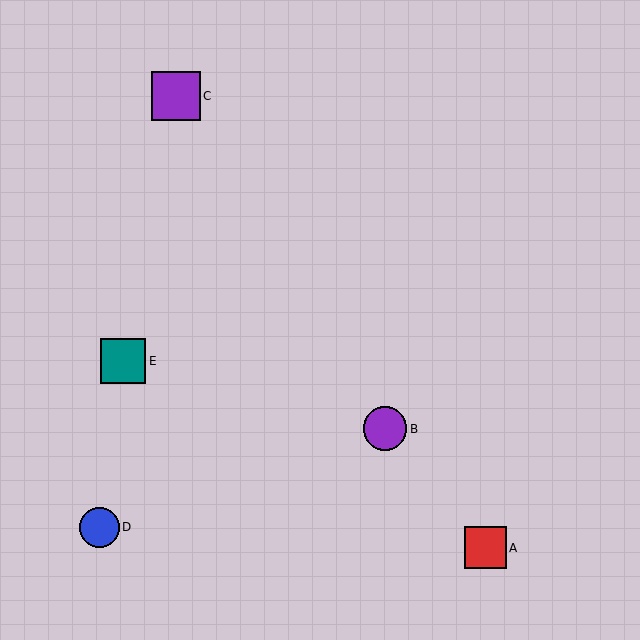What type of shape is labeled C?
Shape C is a purple square.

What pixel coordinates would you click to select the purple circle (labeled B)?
Click at (385, 429) to select the purple circle B.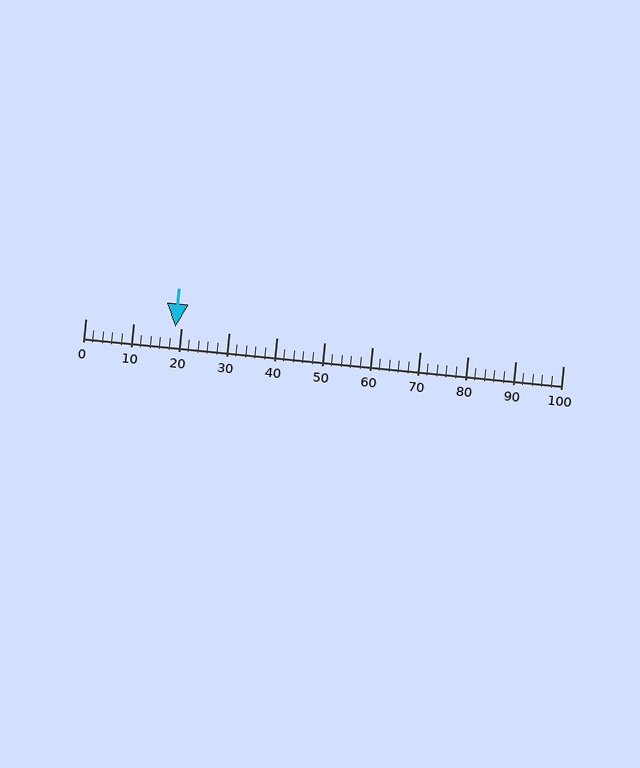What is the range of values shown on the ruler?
The ruler shows values from 0 to 100.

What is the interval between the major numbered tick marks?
The major tick marks are spaced 10 units apart.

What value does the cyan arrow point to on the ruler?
The cyan arrow points to approximately 19.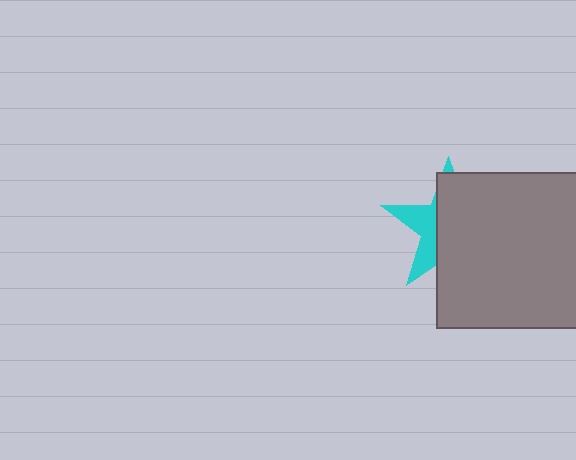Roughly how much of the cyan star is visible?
A small part of it is visible (roughly 33%).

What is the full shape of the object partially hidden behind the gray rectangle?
The partially hidden object is a cyan star.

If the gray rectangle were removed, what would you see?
You would see the complete cyan star.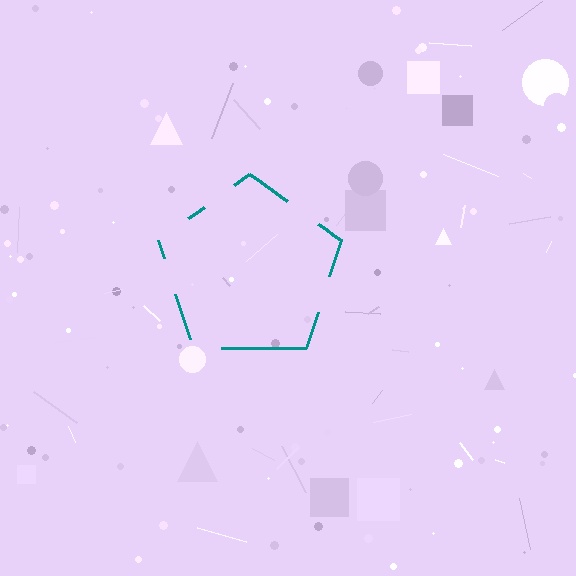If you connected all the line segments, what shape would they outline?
They would outline a pentagon.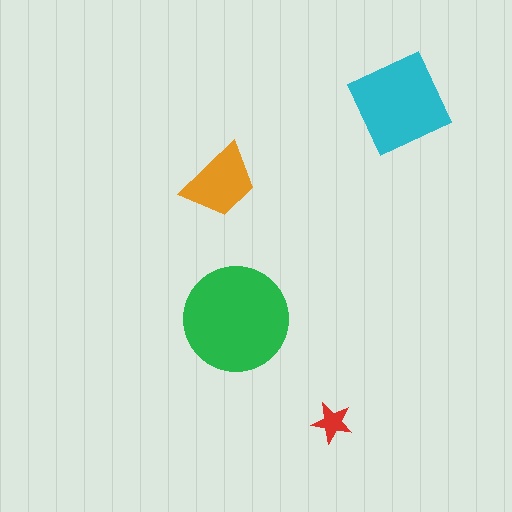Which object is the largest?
The green circle.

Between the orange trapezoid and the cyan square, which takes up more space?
The cyan square.